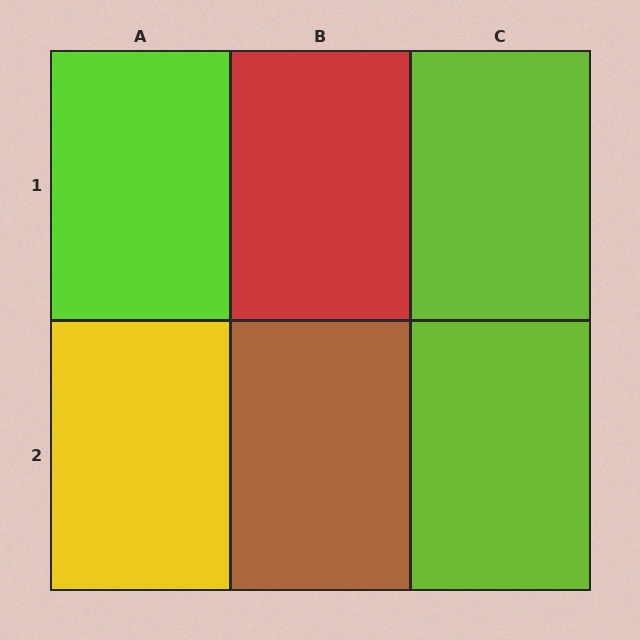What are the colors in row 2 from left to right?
Yellow, brown, lime.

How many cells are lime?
3 cells are lime.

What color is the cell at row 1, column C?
Lime.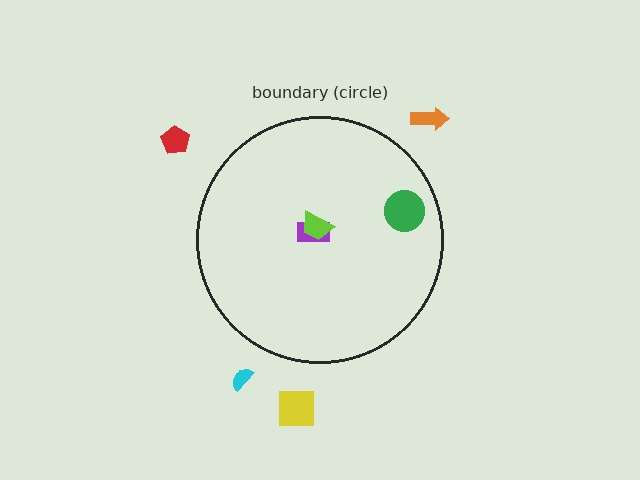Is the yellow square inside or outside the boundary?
Outside.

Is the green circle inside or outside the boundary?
Inside.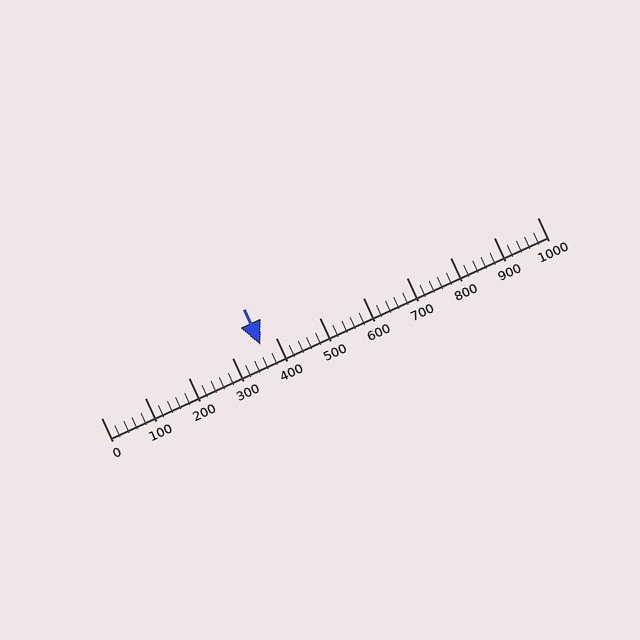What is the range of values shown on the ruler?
The ruler shows values from 0 to 1000.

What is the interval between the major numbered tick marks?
The major tick marks are spaced 100 units apart.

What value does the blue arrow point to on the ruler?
The blue arrow points to approximately 366.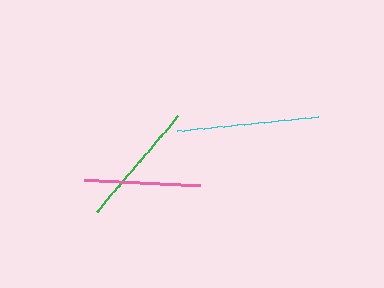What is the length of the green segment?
The green segment is approximately 127 pixels long.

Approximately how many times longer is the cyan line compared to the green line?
The cyan line is approximately 1.1 times the length of the green line.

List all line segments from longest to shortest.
From longest to shortest: cyan, green, pink.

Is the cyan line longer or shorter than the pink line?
The cyan line is longer than the pink line.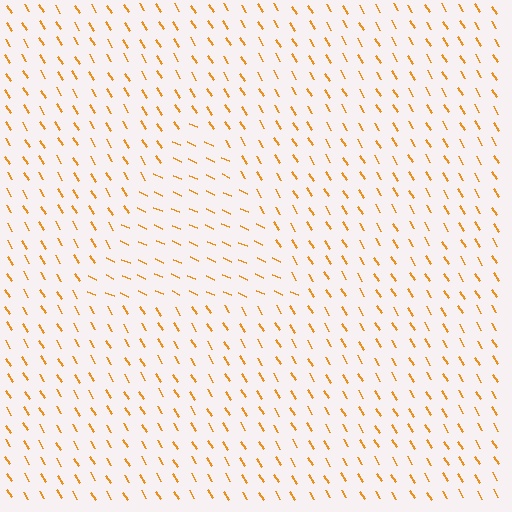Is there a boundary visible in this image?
Yes, there is a texture boundary formed by a change in line orientation.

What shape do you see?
I see a triangle.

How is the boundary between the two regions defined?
The boundary is defined purely by a change in line orientation (approximately 36 degrees difference). All lines are the same color and thickness.